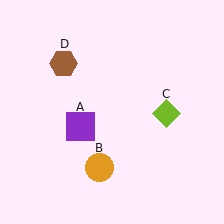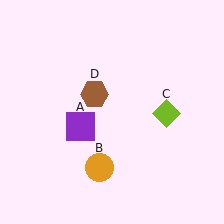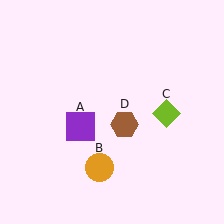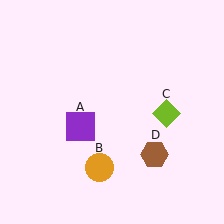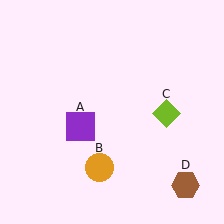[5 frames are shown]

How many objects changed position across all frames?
1 object changed position: brown hexagon (object D).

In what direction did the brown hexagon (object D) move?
The brown hexagon (object D) moved down and to the right.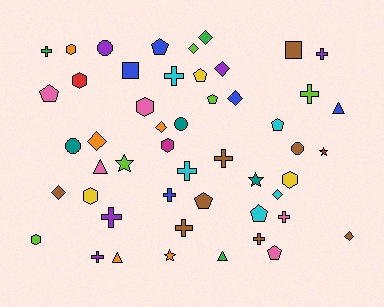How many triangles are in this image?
There are 4 triangles.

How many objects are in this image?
There are 50 objects.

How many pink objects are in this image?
There are 5 pink objects.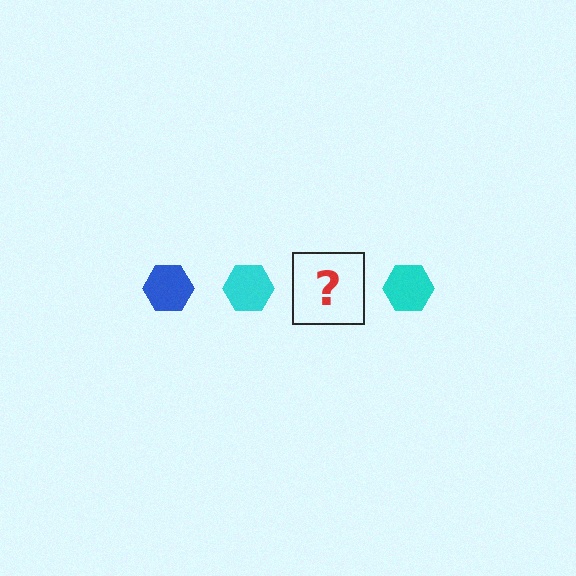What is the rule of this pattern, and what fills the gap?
The rule is that the pattern cycles through blue, cyan hexagons. The gap should be filled with a blue hexagon.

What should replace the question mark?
The question mark should be replaced with a blue hexagon.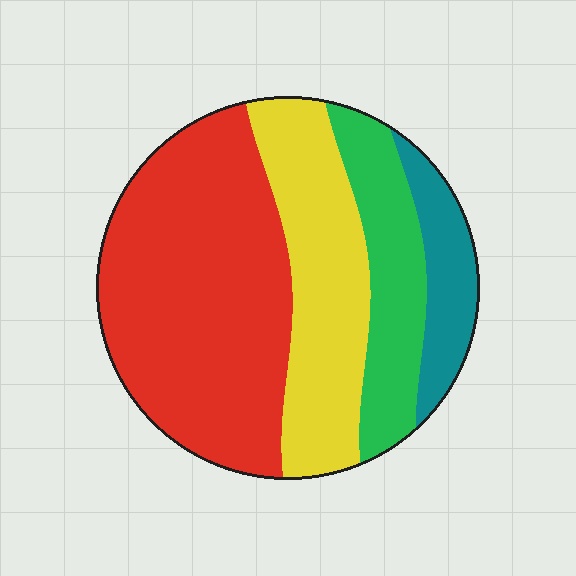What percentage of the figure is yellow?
Yellow takes up between a quarter and a half of the figure.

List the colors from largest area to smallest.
From largest to smallest: red, yellow, green, teal.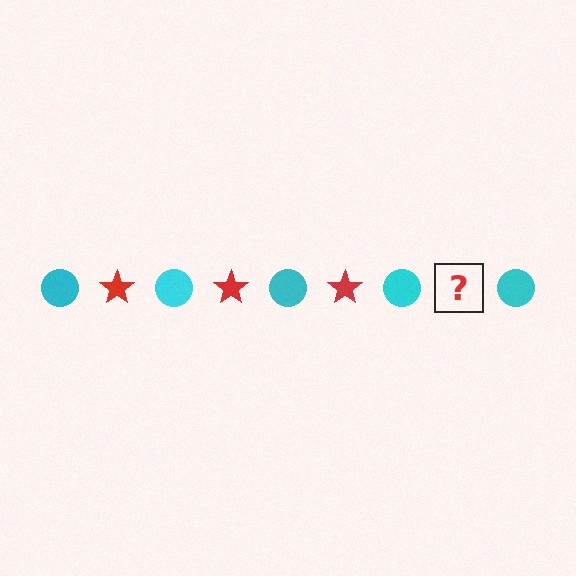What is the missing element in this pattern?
The missing element is a red star.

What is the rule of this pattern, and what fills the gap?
The rule is that the pattern alternates between cyan circle and red star. The gap should be filled with a red star.